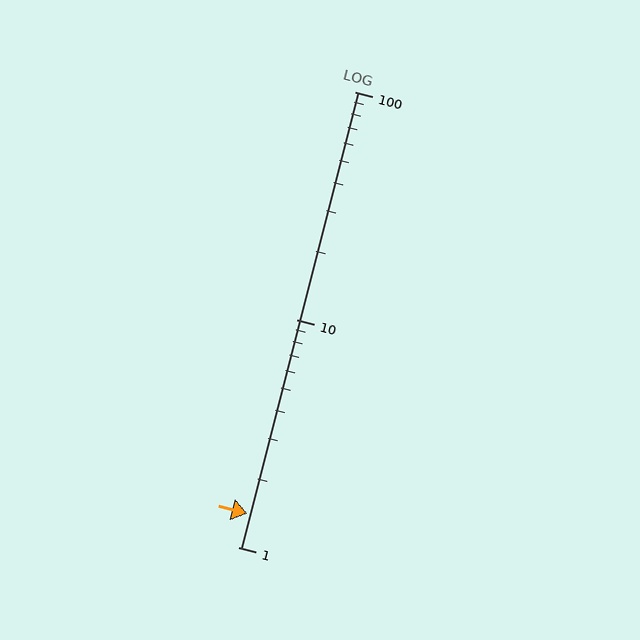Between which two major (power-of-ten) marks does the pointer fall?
The pointer is between 1 and 10.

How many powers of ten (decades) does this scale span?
The scale spans 2 decades, from 1 to 100.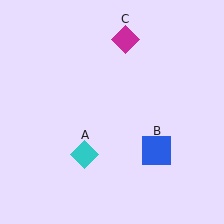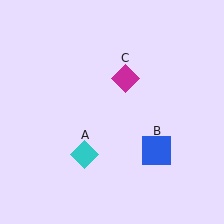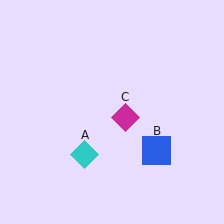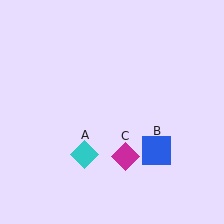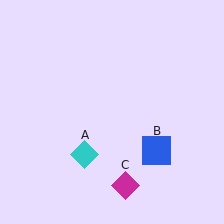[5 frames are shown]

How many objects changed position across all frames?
1 object changed position: magenta diamond (object C).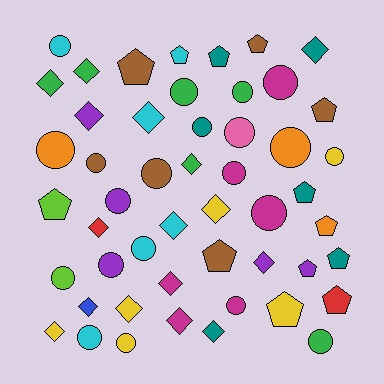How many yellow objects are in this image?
There are 6 yellow objects.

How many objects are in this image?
There are 50 objects.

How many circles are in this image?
There are 21 circles.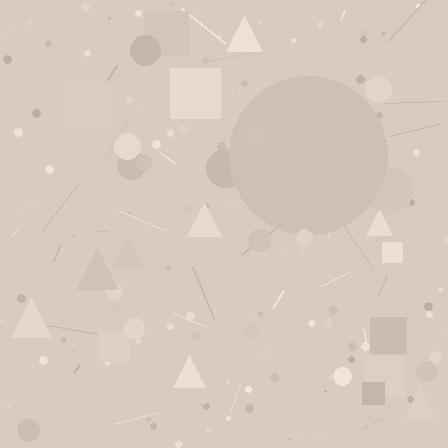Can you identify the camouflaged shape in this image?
The camouflaged shape is a circle.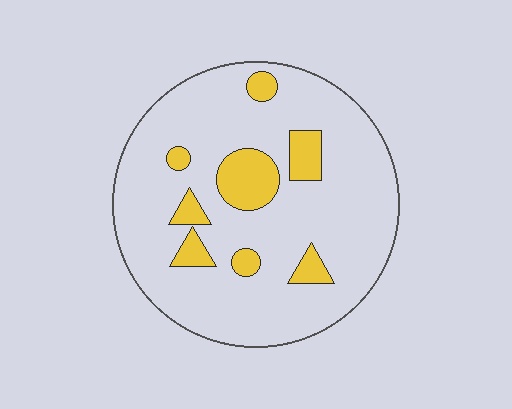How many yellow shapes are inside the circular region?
8.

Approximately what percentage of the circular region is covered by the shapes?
Approximately 15%.